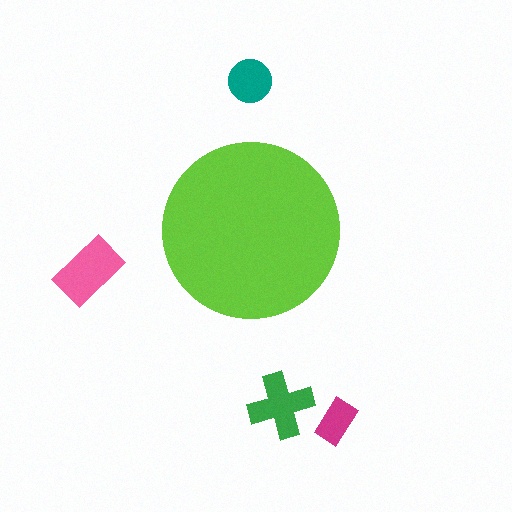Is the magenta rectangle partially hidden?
No, the magenta rectangle is fully visible.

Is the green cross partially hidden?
No, the green cross is fully visible.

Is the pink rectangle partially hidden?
No, the pink rectangle is fully visible.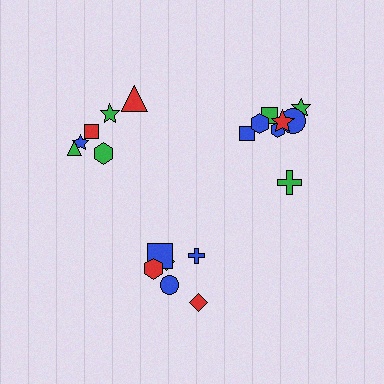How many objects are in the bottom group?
There are 6 objects.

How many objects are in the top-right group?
There are 8 objects.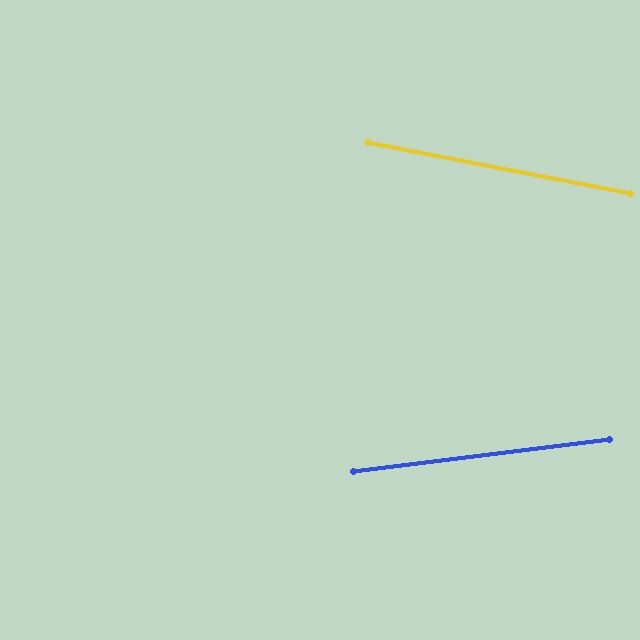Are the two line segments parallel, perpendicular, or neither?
Neither parallel nor perpendicular — they differ by about 18°.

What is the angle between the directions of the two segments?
Approximately 18 degrees.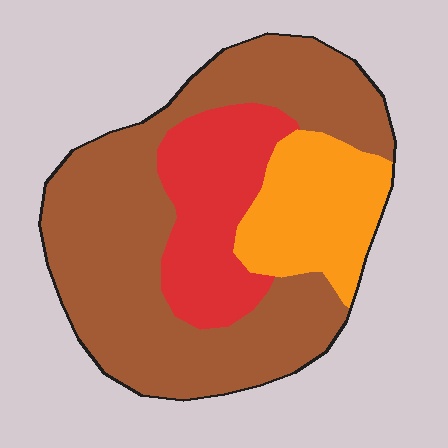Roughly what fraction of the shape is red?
Red covers roughly 20% of the shape.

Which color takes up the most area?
Brown, at roughly 60%.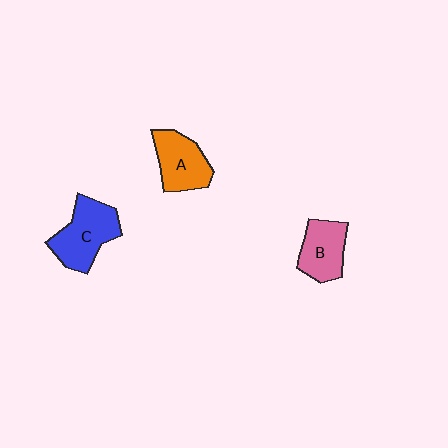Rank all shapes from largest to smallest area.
From largest to smallest: C (blue), A (orange), B (pink).